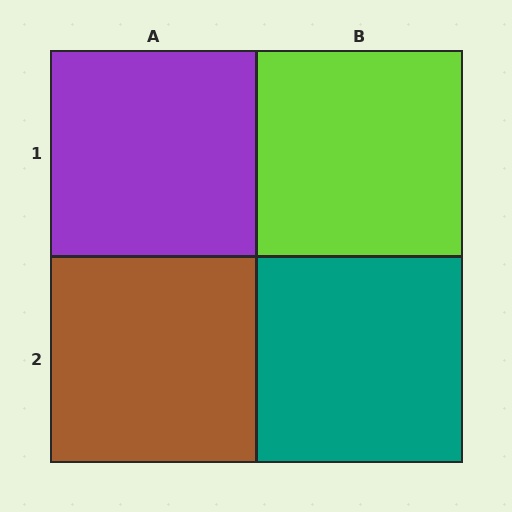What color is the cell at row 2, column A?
Brown.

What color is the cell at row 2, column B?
Teal.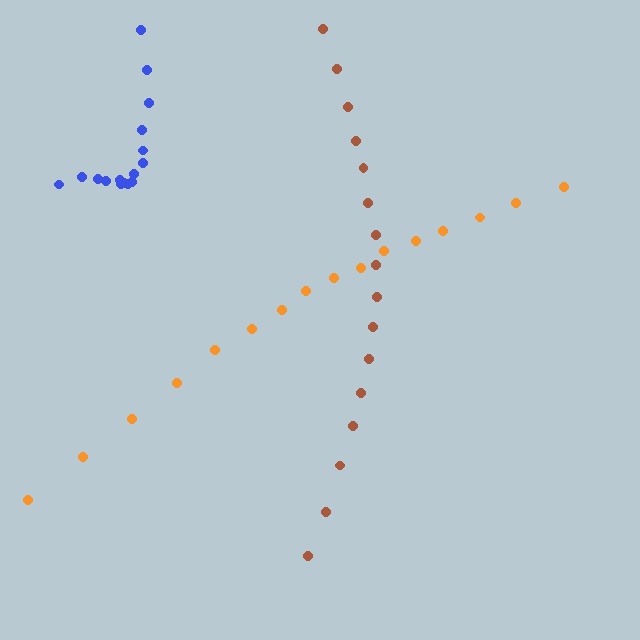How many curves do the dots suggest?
There are 3 distinct paths.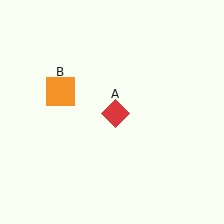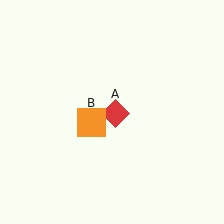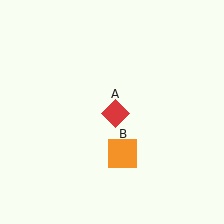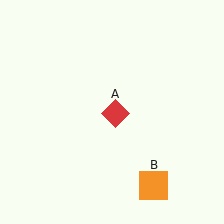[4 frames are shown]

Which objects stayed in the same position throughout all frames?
Red diamond (object A) remained stationary.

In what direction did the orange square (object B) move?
The orange square (object B) moved down and to the right.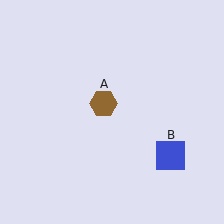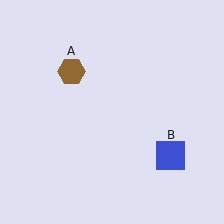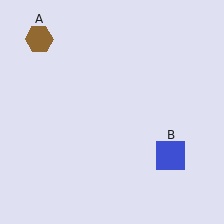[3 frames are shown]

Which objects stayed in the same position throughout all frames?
Blue square (object B) remained stationary.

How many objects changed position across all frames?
1 object changed position: brown hexagon (object A).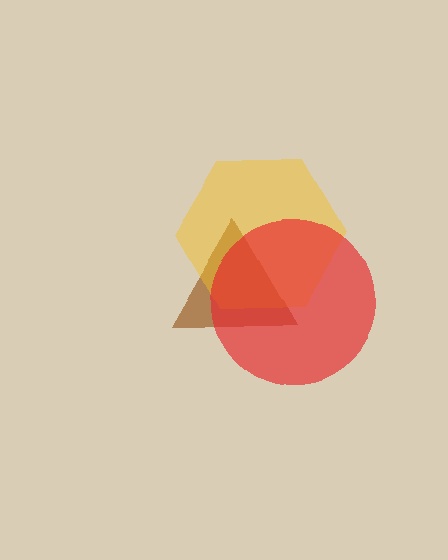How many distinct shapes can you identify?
There are 3 distinct shapes: a brown triangle, a yellow hexagon, a red circle.